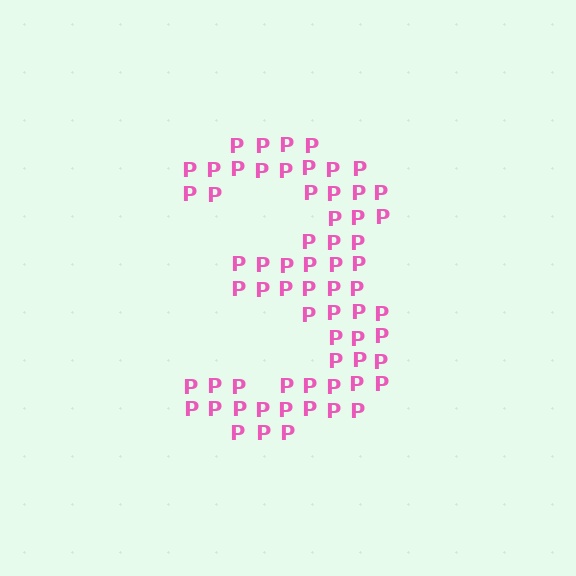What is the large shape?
The large shape is the digit 3.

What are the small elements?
The small elements are letter P's.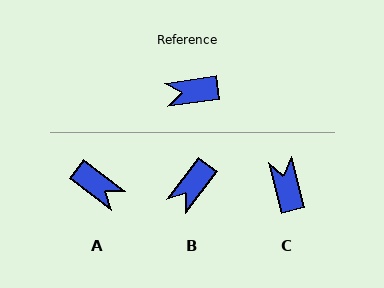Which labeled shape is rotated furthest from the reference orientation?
A, about 135 degrees away.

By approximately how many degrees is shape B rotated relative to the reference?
Approximately 45 degrees counter-clockwise.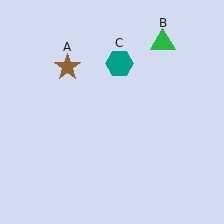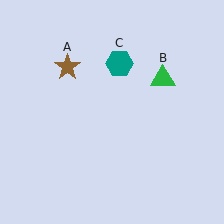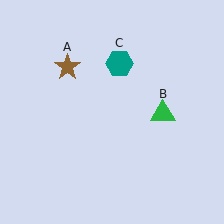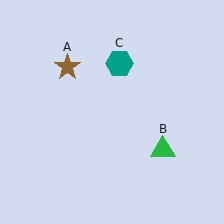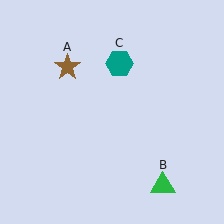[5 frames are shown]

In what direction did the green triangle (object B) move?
The green triangle (object B) moved down.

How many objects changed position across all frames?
1 object changed position: green triangle (object B).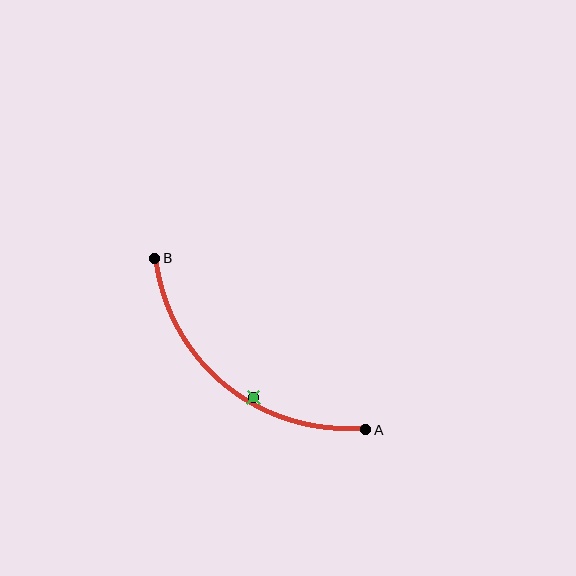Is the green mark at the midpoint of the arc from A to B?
No — the green mark does not lie on the arc at all. It sits slightly inside the curve.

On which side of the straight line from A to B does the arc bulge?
The arc bulges below and to the left of the straight line connecting A and B.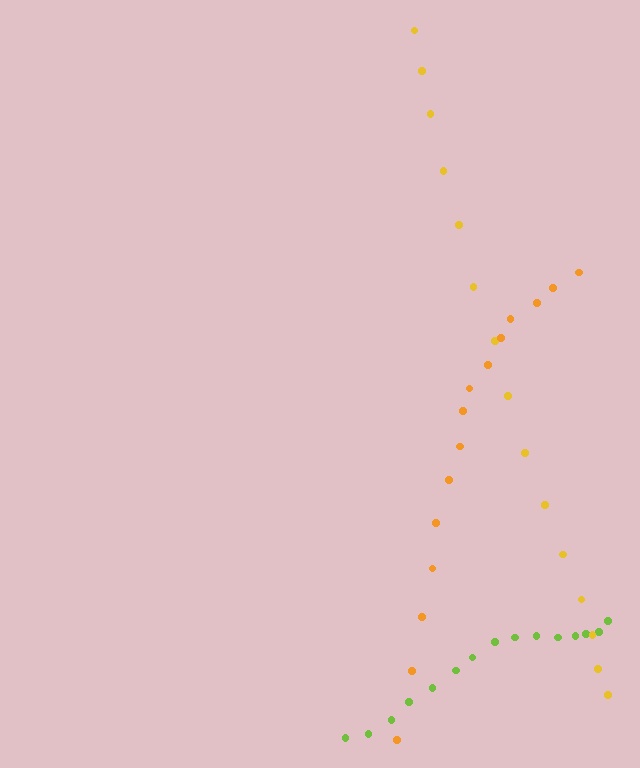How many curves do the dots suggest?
There are 3 distinct paths.